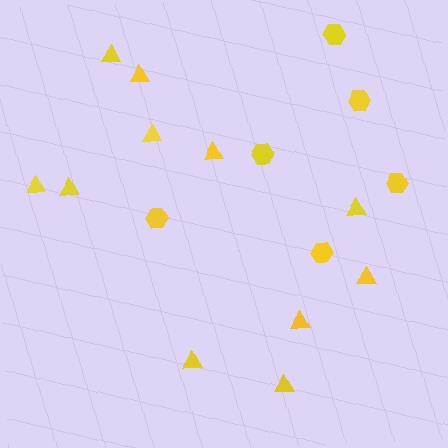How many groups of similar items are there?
There are 2 groups: one group of hexagons (6) and one group of triangles (11).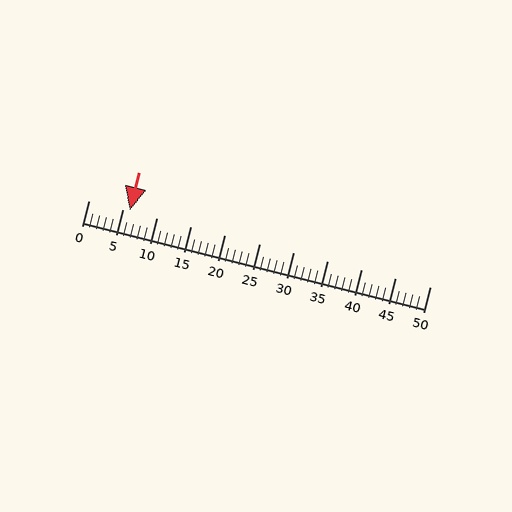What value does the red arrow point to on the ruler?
The red arrow points to approximately 6.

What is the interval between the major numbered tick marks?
The major tick marks are spaced 5 units apart.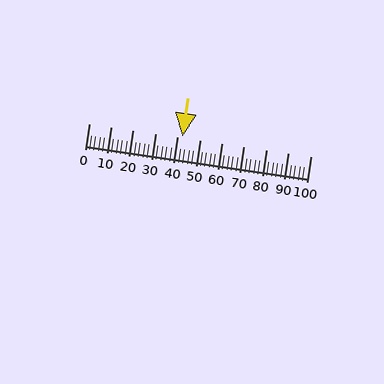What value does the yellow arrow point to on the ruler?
The yellow arrow points to approximately 42.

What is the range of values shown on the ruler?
The ruler shows values from 0 to 100.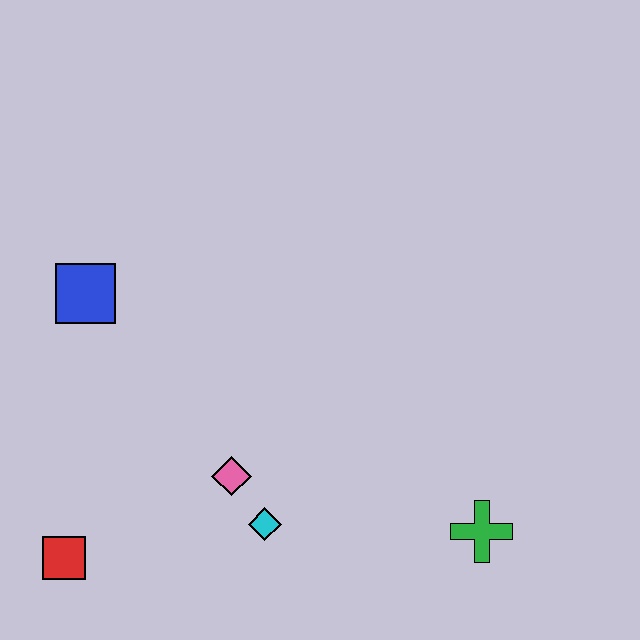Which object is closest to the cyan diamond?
The pink diamond is closest to the cyan diamond.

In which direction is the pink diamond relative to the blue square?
The pink diamond is below the blue square.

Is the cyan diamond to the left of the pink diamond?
No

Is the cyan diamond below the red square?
No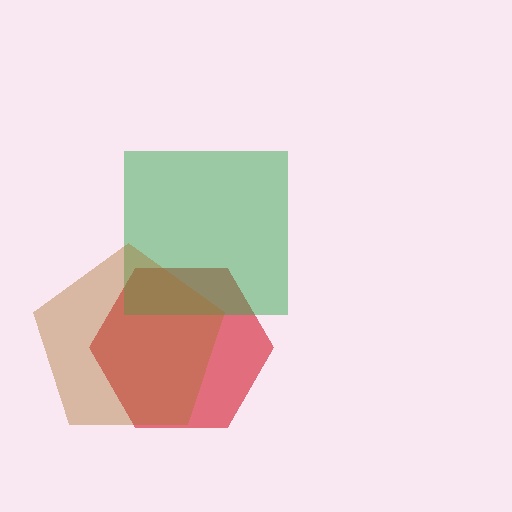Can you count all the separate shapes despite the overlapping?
Yes, there are 3 separate shapes.